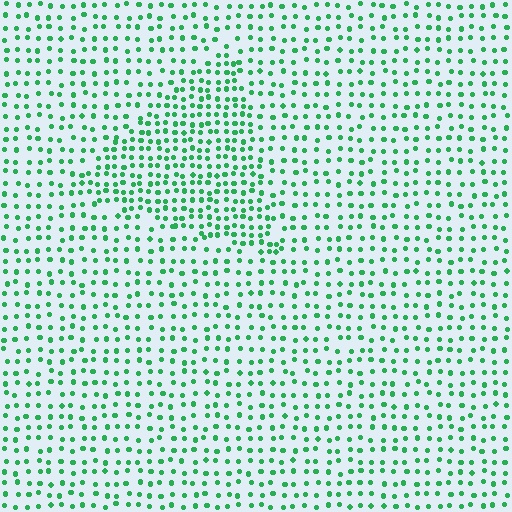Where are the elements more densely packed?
The elements are more densely packed inside the triangle boundary.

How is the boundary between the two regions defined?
The boundary is defined by a change in element density (approximately 1.7x ratio). All elements are the same color, size, and shape.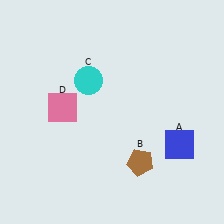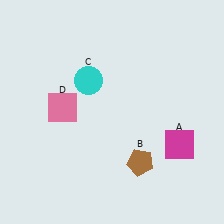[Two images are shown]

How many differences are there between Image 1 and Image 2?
There is 1 difference between the two images.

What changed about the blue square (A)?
In Image 1, A is blue. In Image 2, it changed to magenta.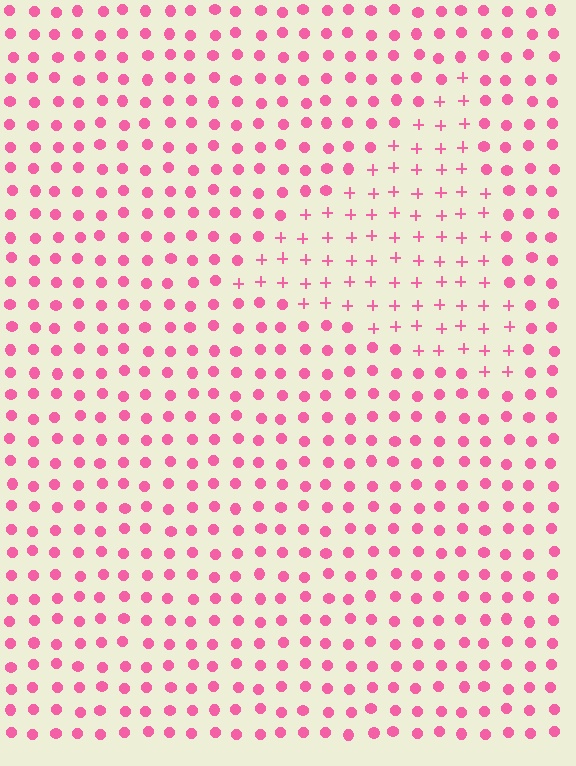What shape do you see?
I see a triangle.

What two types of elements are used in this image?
The image uses plus signs inside the triangle region and circles outside it.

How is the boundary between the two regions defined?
The boundary is defined by a change in element shape: plus signs inside vs. circles outside. All elements share the same color and spacing.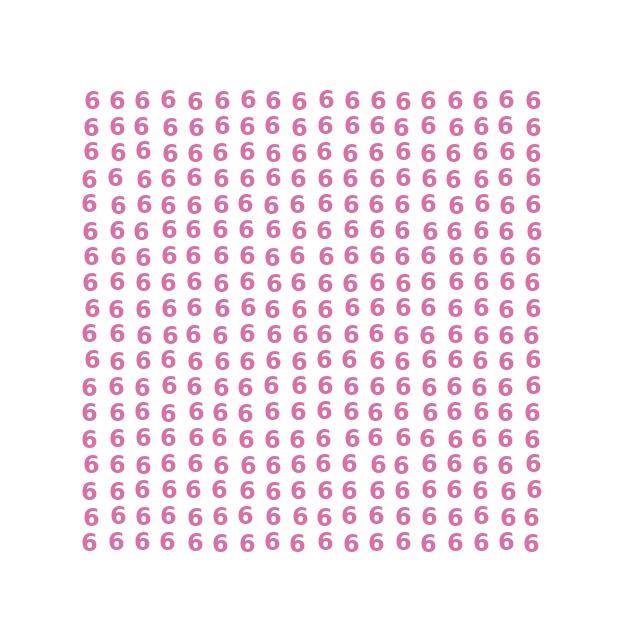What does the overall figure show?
The overall figure shows a square.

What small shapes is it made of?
It is made of small digit 6's.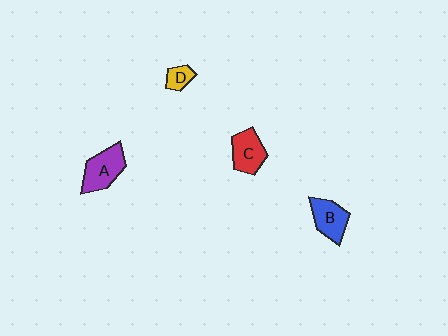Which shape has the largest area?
Shape A (purple).